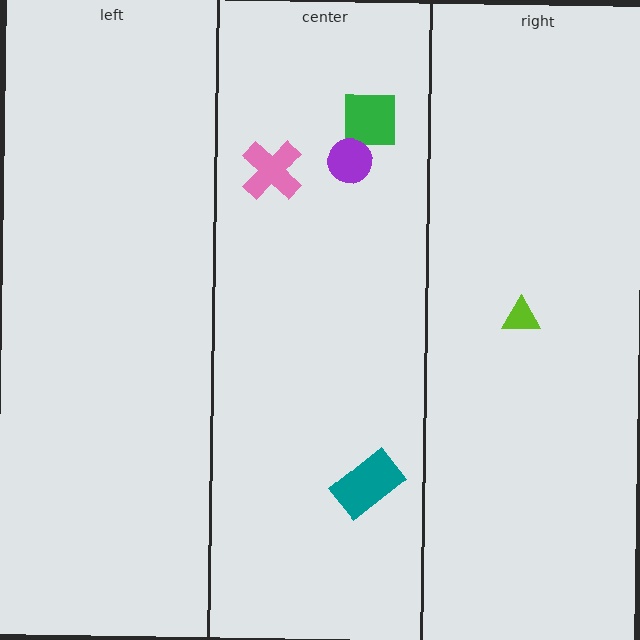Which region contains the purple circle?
The center region.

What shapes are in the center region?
The pink cross, the green square, the teal rectangle, the purple circle.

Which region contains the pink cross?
The center region.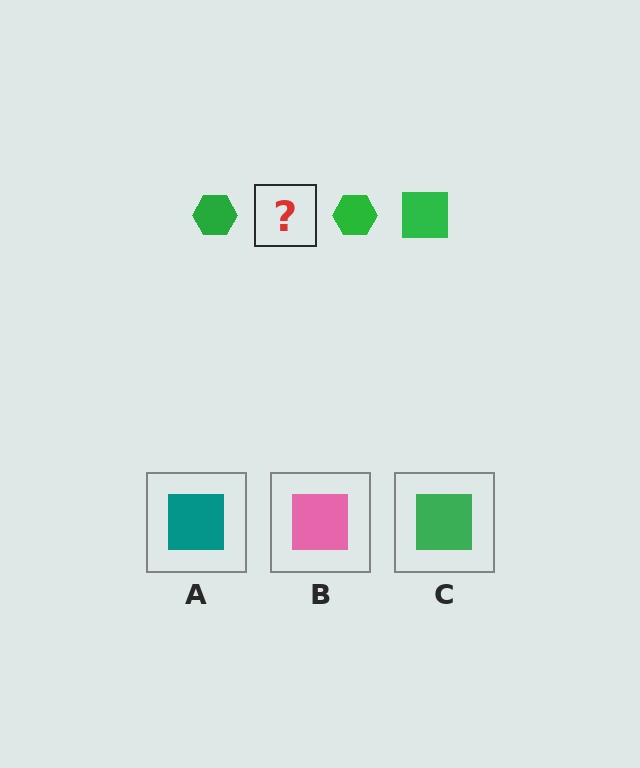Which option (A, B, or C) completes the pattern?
C.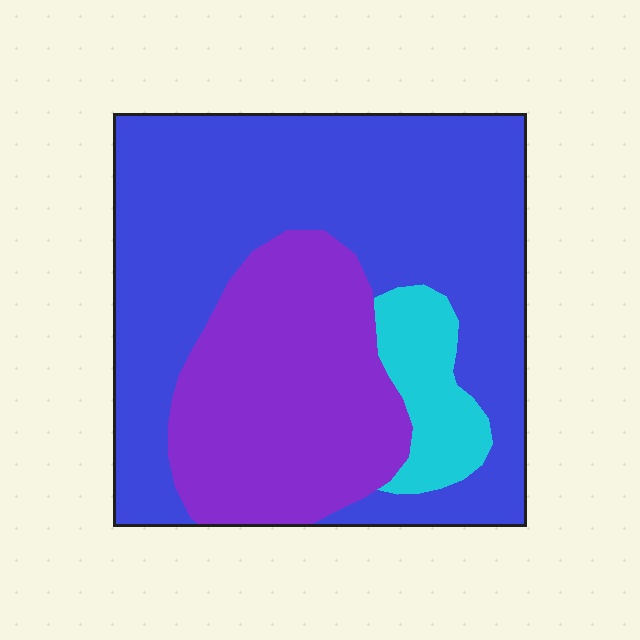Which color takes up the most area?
Blue, at roughly 60%.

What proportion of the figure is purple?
Purple covers 31% of the figure.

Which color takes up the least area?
Cyan, at roughly 10%.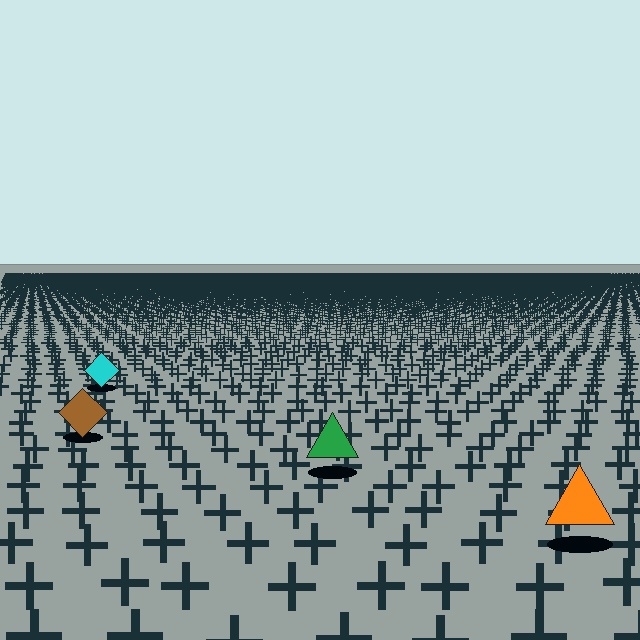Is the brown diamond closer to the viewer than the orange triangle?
No. The orange triangle is closer — you can tell from the texture gradient: the ground texture is coarser near it.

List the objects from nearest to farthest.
From nearest to farthest: the orange triangle, the green triangle, the brown diamond, the cyan diamond.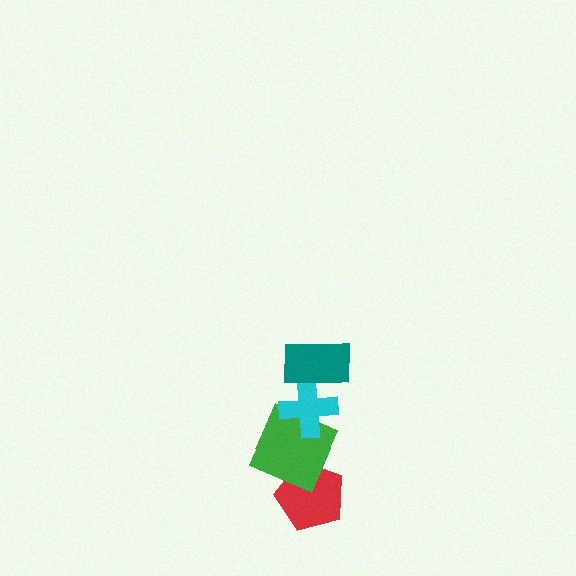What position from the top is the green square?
The green square is 3rd from the top.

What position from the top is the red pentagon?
The red pentagon is 4th from the top.